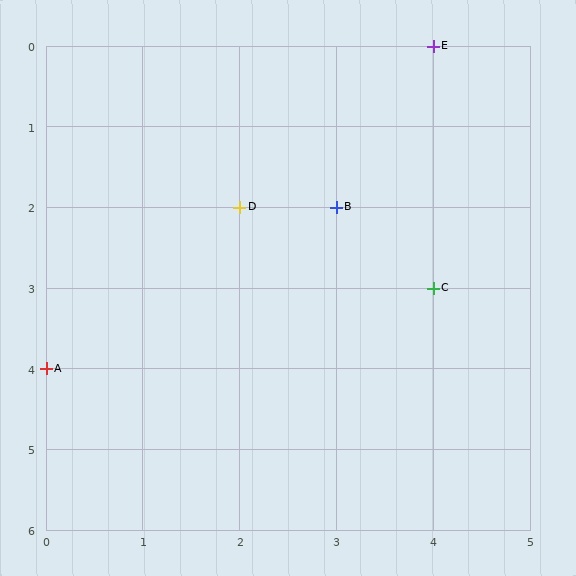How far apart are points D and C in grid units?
Points D and C are 2 columns and 1 row apart (about 2.2 grid units diagonally).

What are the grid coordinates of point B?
Point B is at grid coordinates (3, 2).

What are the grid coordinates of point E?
Point E is at grid coordinates (4, 0).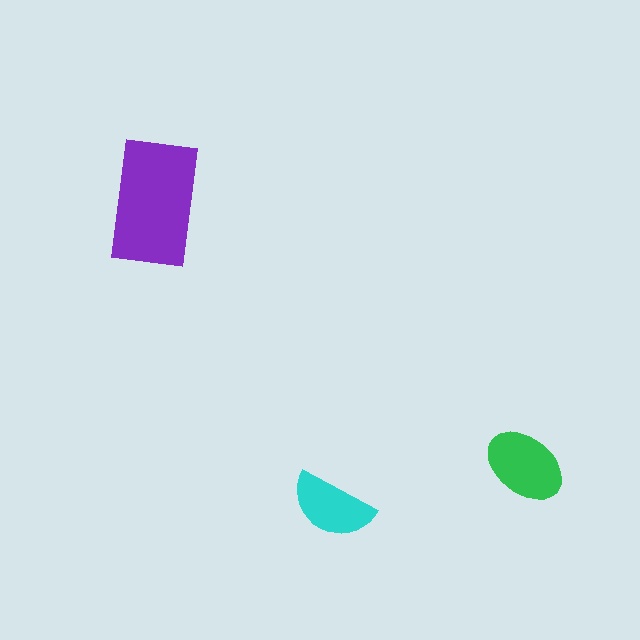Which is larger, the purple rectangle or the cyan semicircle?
The purple rectangle.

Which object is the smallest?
The cyan semicircle.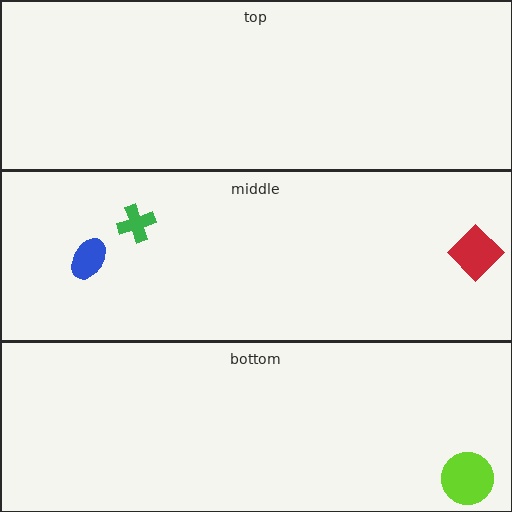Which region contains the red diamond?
The middle region.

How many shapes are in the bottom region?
1.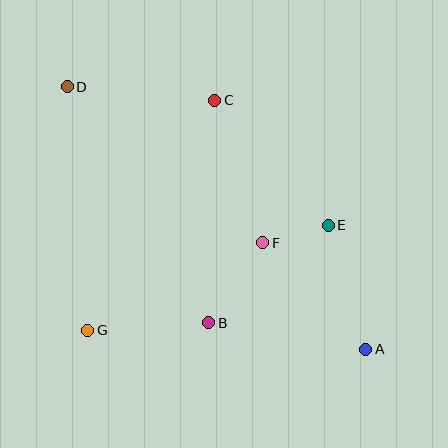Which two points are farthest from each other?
Points A and D are farthest from each other.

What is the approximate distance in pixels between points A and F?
The distance between A and F is approximately 148 pixels.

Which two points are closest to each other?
Points E and F are closest to each other.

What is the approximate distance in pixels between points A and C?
The distance between A and C is approximately 291 pixels.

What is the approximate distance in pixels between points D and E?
The distance between D and E is approximately 296 pixels.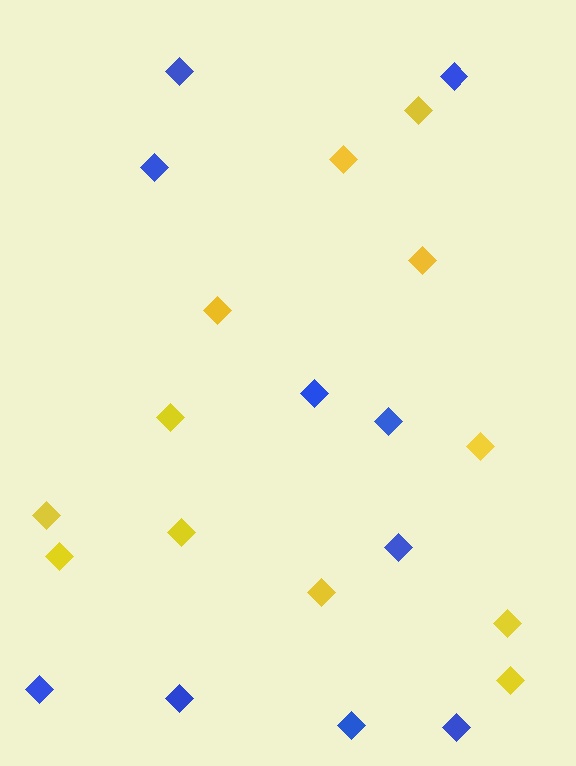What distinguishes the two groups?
There are 2 groups: one group of blue diamonds (10) and one group of yellow diamonds (12).